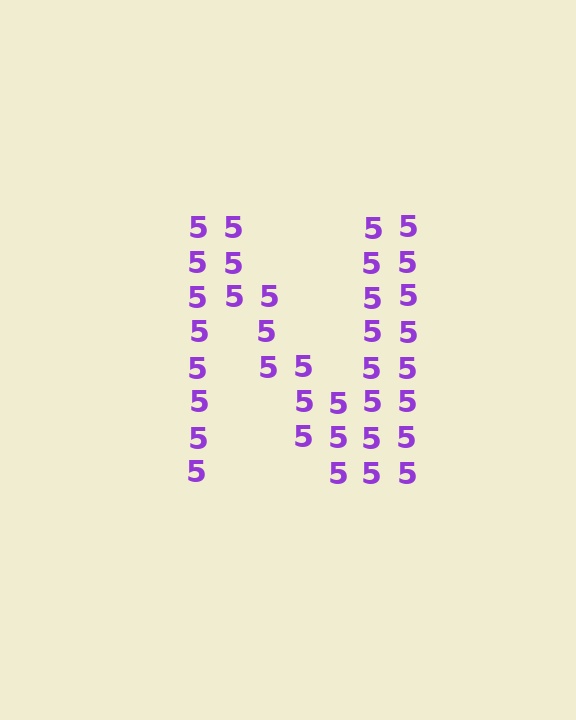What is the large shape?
The large shape is the letter N.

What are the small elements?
The small elements are digit 5's.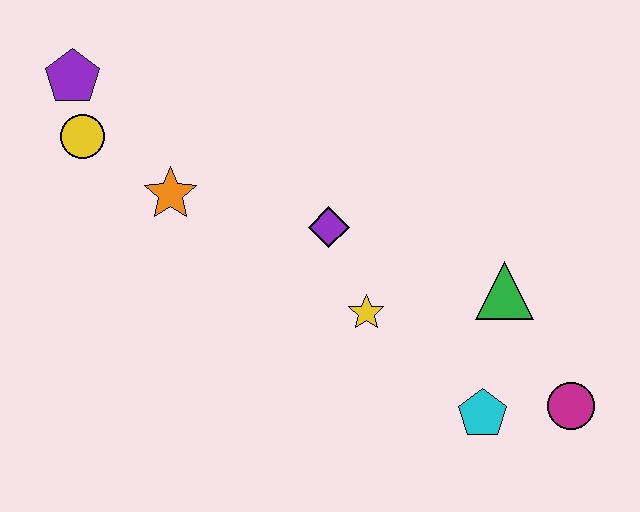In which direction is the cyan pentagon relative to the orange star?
The cyan pentagon is to the right of the orange star.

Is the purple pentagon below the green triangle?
No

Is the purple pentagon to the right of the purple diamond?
No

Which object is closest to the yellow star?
The purple diamond is closest to the yellow star.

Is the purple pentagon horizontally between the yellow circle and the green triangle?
No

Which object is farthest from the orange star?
The magenta circle is farthest from the orange star.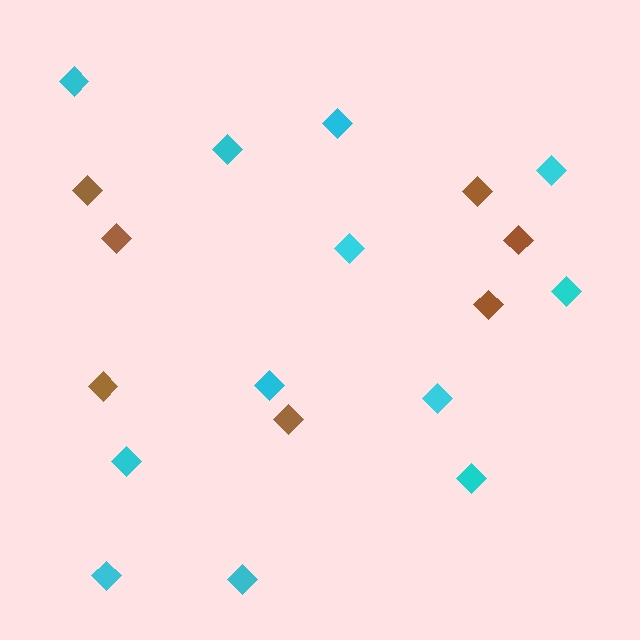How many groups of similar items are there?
There are 2 groups: one group of cyan diamonds (12) and one group of brown diamonds (7).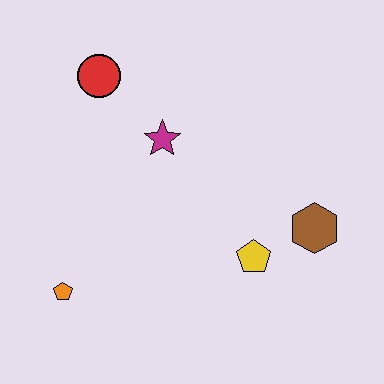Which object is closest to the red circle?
The magenta star is closest to the red circle.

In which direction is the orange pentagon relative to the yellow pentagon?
The orange pentagon is to the left of the yellow pentagon.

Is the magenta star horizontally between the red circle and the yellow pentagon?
Yes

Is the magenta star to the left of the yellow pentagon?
Yes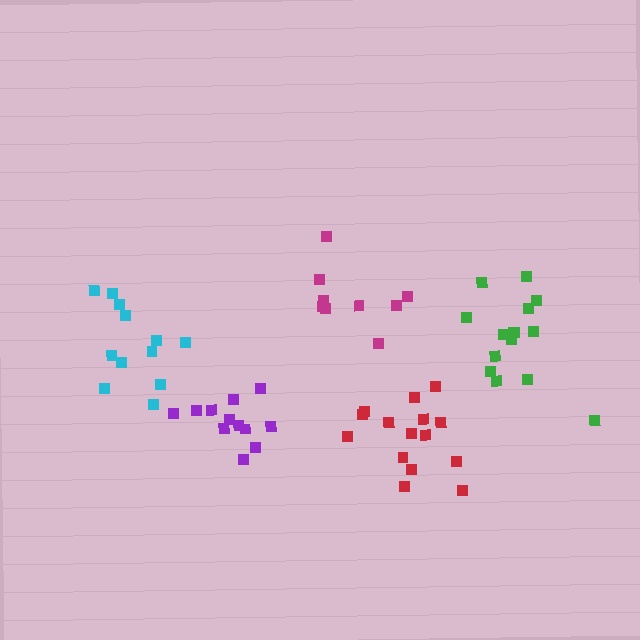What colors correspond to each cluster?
The clusters are colored: red, purple, magenta, cyan, green.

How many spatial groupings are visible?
There are 5 spatial groupings.